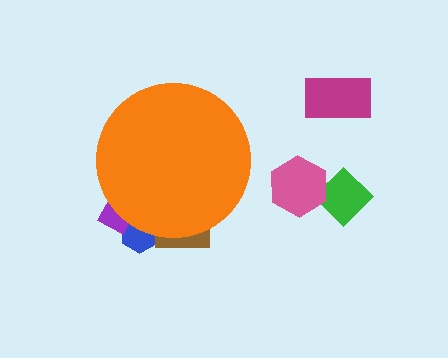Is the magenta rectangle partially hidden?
No, the magenta rectangle is fully visible.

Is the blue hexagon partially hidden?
Yes, the blue hexagon is partially hidden behind the orange circle.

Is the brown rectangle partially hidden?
Yes, the brown rectangle is partially hidden behind the orange circle.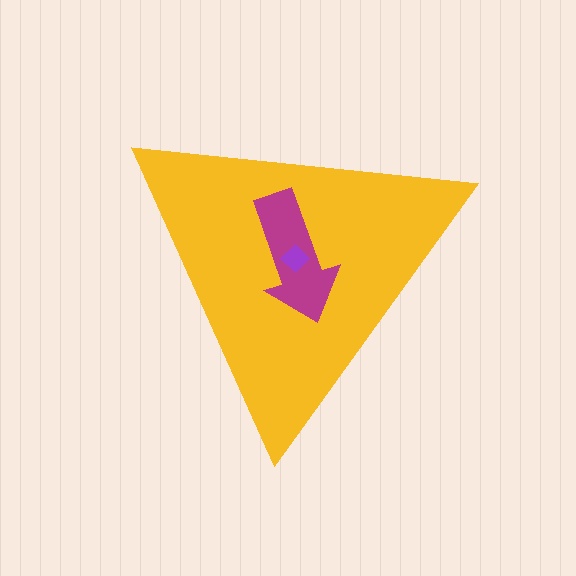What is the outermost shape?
The yellow triangle.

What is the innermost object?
The purple diamond.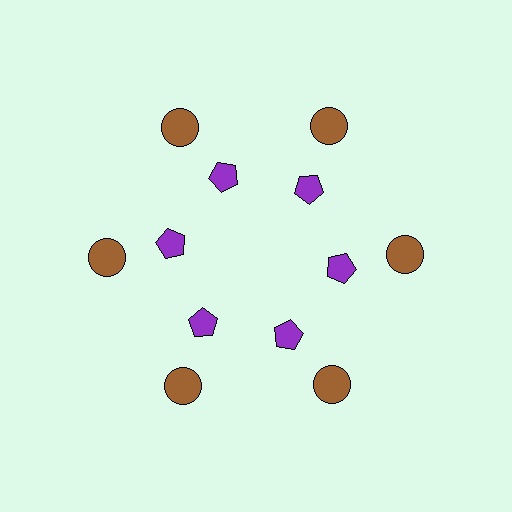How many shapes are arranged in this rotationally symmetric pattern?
There are 12 shapes, arranged in 6 groups of 2.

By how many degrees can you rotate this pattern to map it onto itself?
The pattern maps onto itself every 60 degrees of rotation.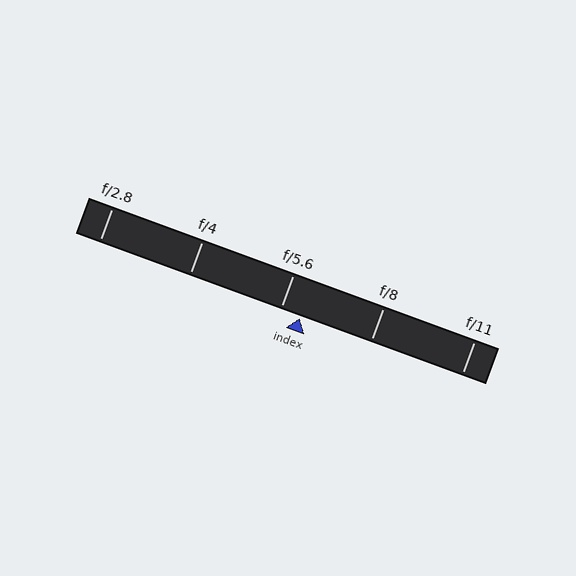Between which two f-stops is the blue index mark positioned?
The index mark is between f/5.6 and f/8.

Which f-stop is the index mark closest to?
The index mark is closest to f/5.6.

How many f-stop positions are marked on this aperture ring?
There are 5 f-stop positions marked.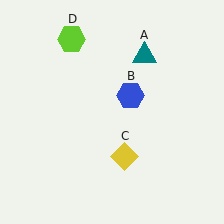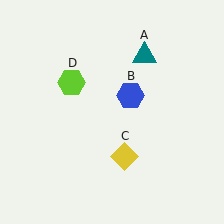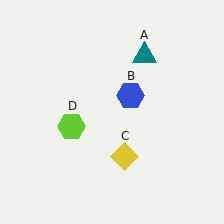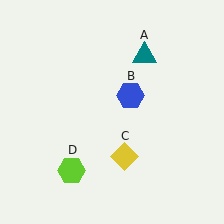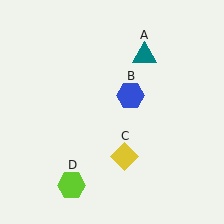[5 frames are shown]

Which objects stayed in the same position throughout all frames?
Teal triangle (object A) and blue hexagon (object B) and yellow diamond (object C) remained stationary.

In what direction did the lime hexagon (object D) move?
The lime hexagon (object D) moved down.